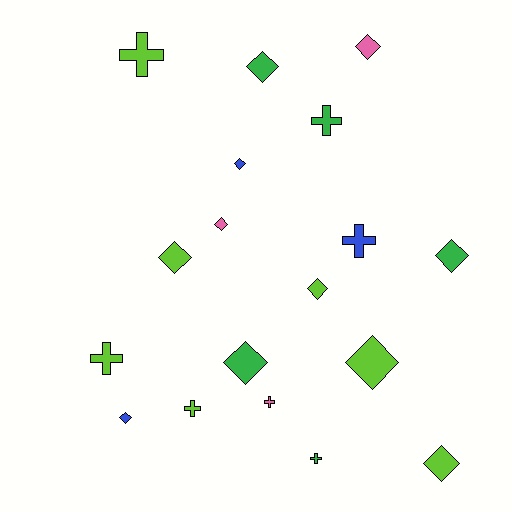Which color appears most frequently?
Lime, with 7 objects.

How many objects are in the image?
There are 18 objects.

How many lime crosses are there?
There are 3 lime crosses.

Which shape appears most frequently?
Diamond, with 11 objects.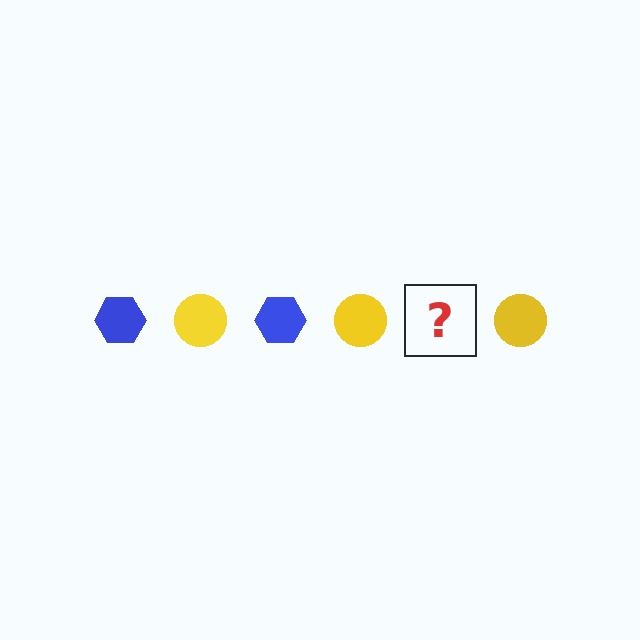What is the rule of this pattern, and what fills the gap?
The rule is that the pattern alternates between blue hexagon and yellow circle. The gap should be filled with a blue hexagon.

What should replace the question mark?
The question mark should be replaced with a blue hexagon.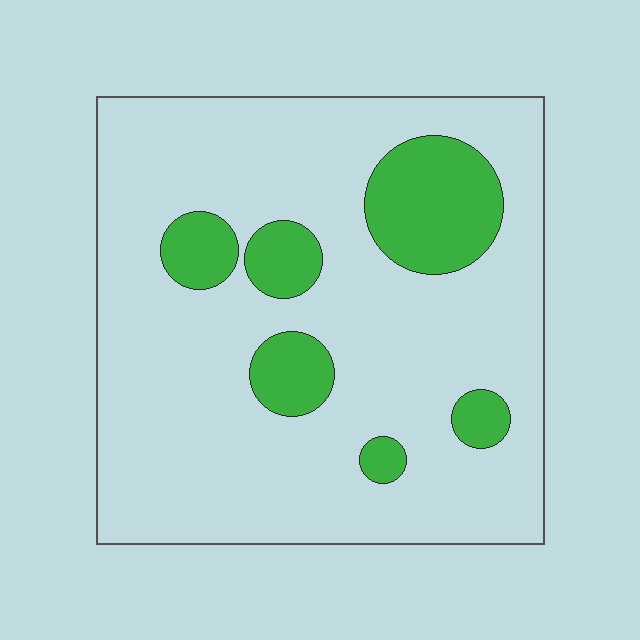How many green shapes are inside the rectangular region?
6.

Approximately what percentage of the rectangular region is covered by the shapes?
Approximately 20%.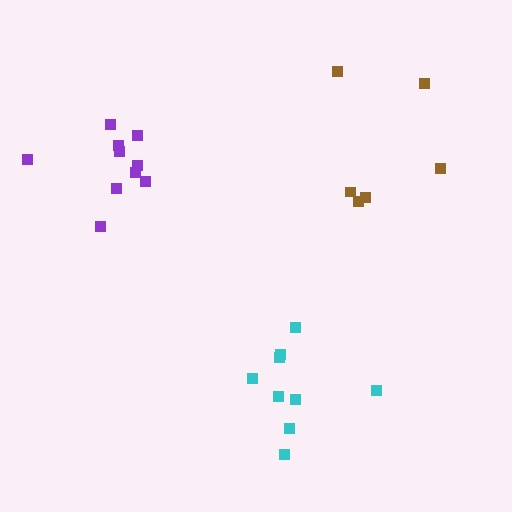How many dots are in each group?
Group 1: 9 dots, Group 2: 10 dots, Group 3: 6 dots (25 total).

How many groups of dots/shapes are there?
There are 3 groups.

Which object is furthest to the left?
The purple cluster is leftmost.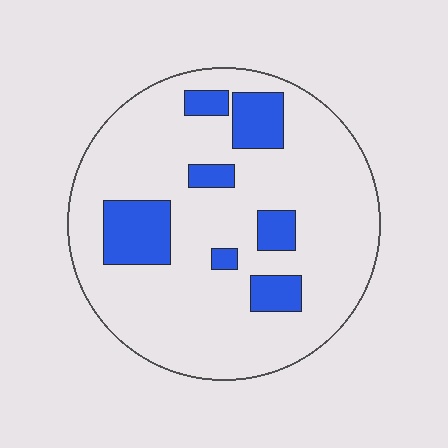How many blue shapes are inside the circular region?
7.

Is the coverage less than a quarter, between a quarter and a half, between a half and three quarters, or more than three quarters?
Less than a quarter.